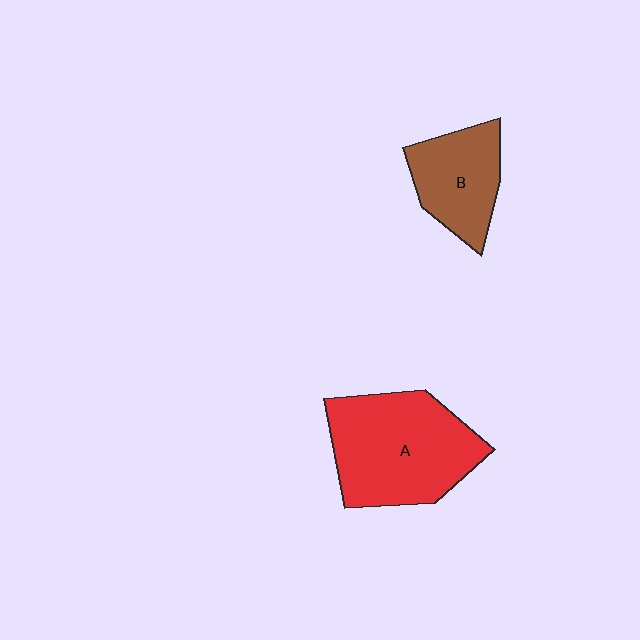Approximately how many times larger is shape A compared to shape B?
Approximately 1.7 times.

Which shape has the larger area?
Shape A (red).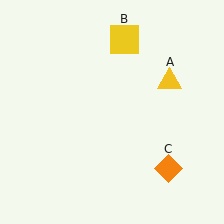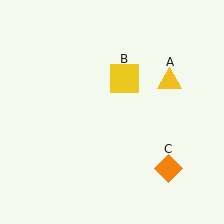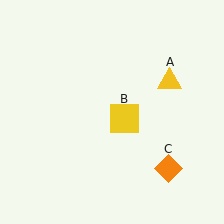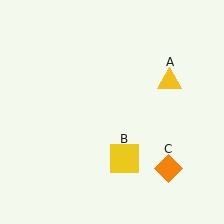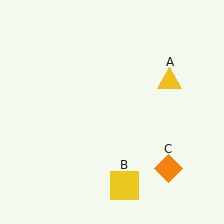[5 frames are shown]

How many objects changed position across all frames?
1 object changed position: yellow square (object B).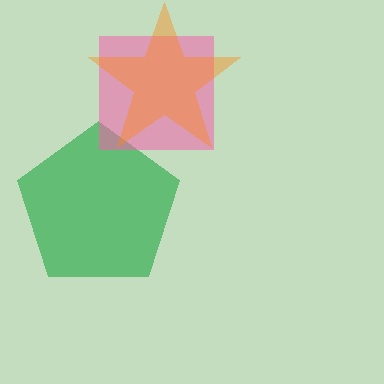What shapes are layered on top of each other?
The layered shapes are: a green pentagon, a pink square, an orange star.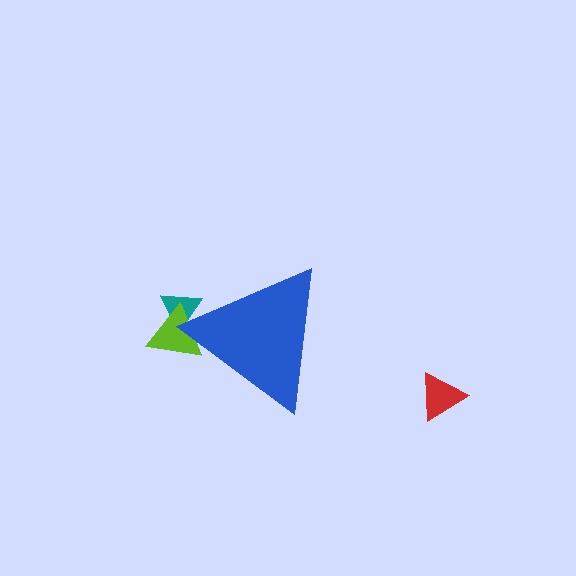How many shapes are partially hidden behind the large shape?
2 shapes are partially hidden.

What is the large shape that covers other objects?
A blue triangle.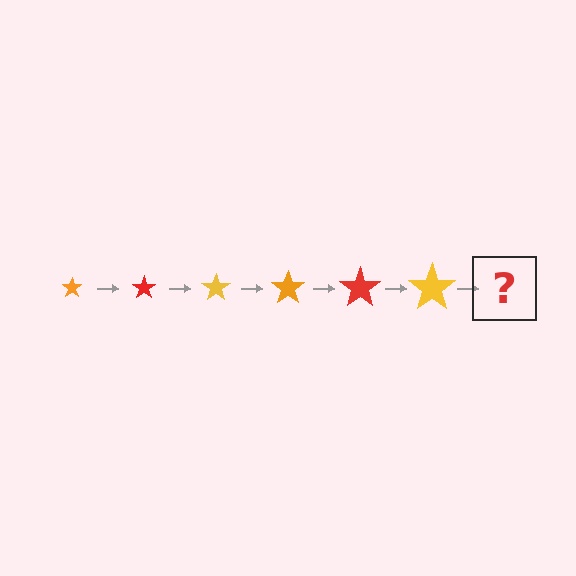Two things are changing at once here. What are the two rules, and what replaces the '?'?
The two rules are that the star grows larger each step and the color cycles through orange, red, and yellow. The '?' should be an orange star, larger than the previous one.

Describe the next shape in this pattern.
It should be an orange star, larger than the previous one.